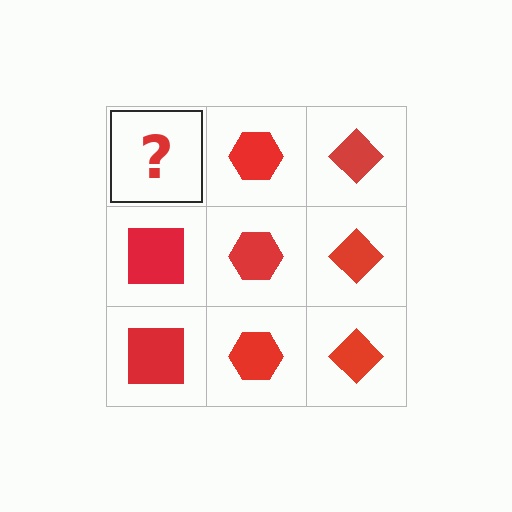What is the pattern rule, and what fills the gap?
The rule is that each column has a consistent shape. The gap should be filled with a red square.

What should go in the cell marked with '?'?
The missing cell should contain a red square.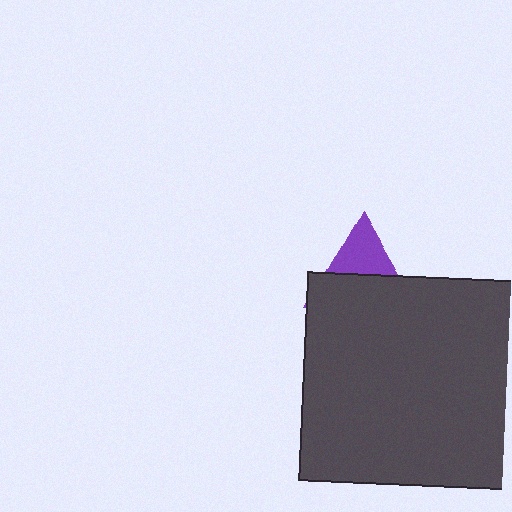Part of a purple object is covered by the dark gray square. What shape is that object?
It is a triangle.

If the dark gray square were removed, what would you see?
You would see the complete purple triangle.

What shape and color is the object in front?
The object in front is a dark gray square.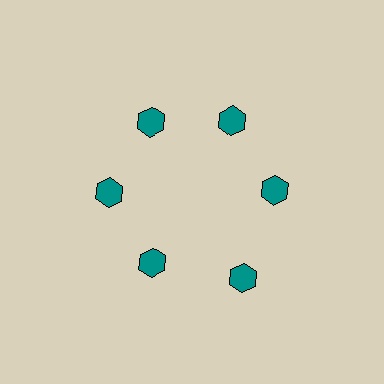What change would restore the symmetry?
The symmetry would be restored by moving it inward, back onto the ring so that all 6 hexagons sit at equal angles and equal distance from the center.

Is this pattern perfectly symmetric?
No. The 6 teal hexagons are arranged in a ring, but one element near the 5 o'clock position is pushed outward from the center, breaking the 6-fold rotational symmetry.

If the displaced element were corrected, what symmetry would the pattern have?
It would have 6-fold rotational symmetry — the pattern would map onto itself every 60 degrees.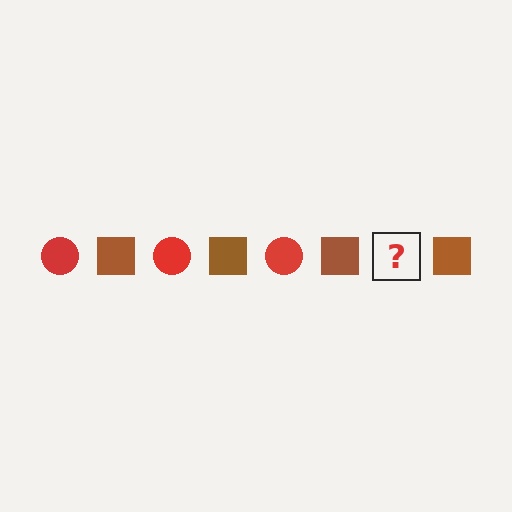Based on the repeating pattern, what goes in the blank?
The blank should be a red circle.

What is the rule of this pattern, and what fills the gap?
The rule is that the pattern alternates between red circle and brown square. The gap should be filled with a red circle.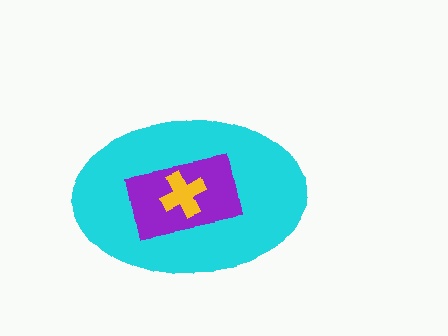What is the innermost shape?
The yellow cross.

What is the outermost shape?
The cyan ellipse.